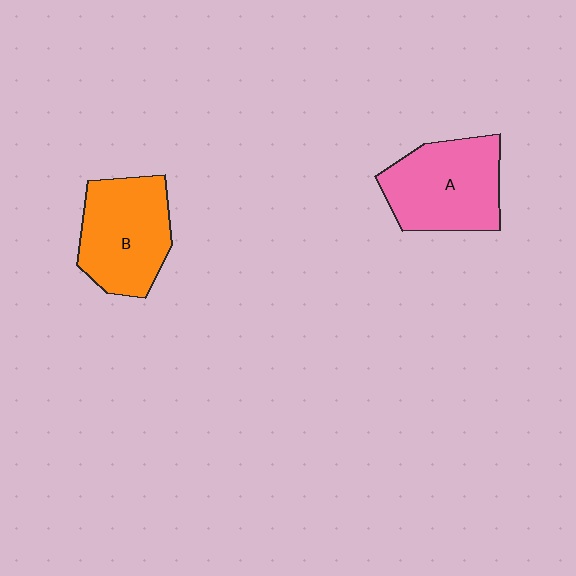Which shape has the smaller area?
Shape B (orange).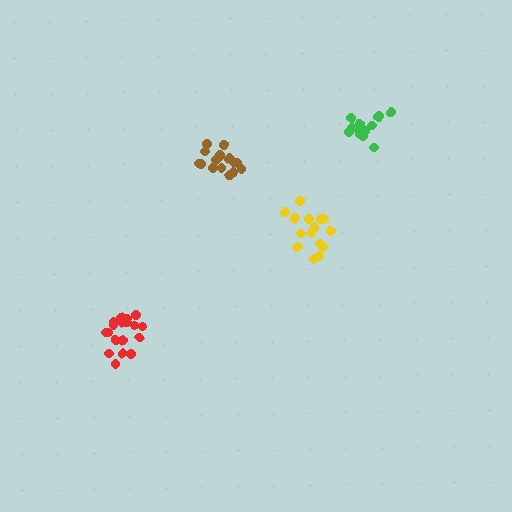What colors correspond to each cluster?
The clusters are colored: yellow, red, brown, green.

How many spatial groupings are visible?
There are 4 spatial groupings.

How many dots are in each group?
Group 1: 17 dots, Group 2: 18 dots, Group 3: 16 dots, Group 4: 14 dots (65 total).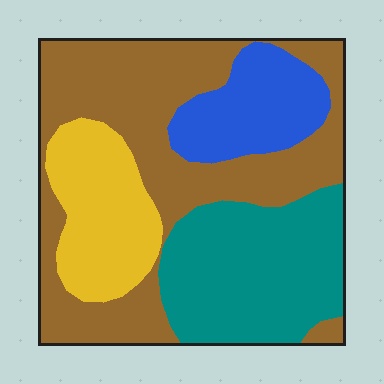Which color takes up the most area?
Brown, at roughly 45%.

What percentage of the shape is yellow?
Yellow covers 16% of the shape.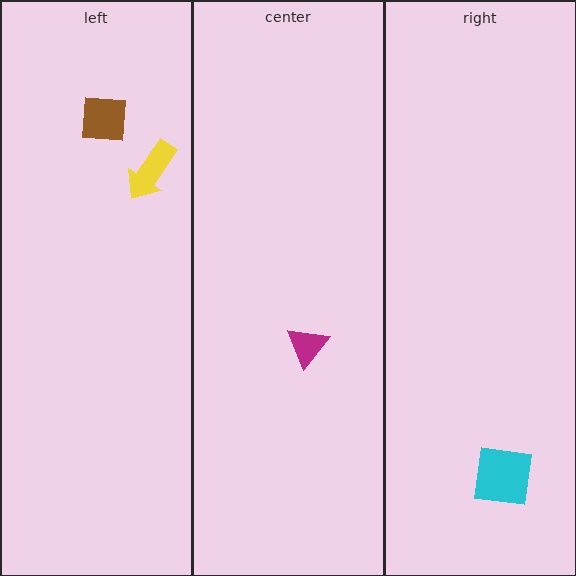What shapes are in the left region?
The yellow arrow, the brown square.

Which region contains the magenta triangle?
The center region.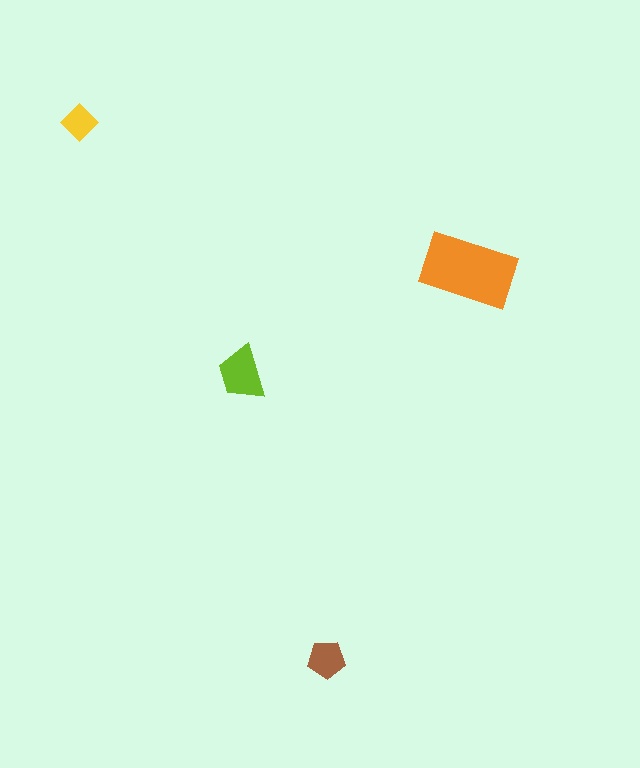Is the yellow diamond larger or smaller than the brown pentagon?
Smaller.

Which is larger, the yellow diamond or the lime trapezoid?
The lime trapezoid.